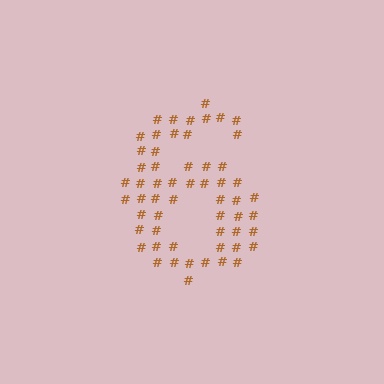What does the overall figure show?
The overall figure shows the digit 6.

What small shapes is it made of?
It is made of small hash symbols.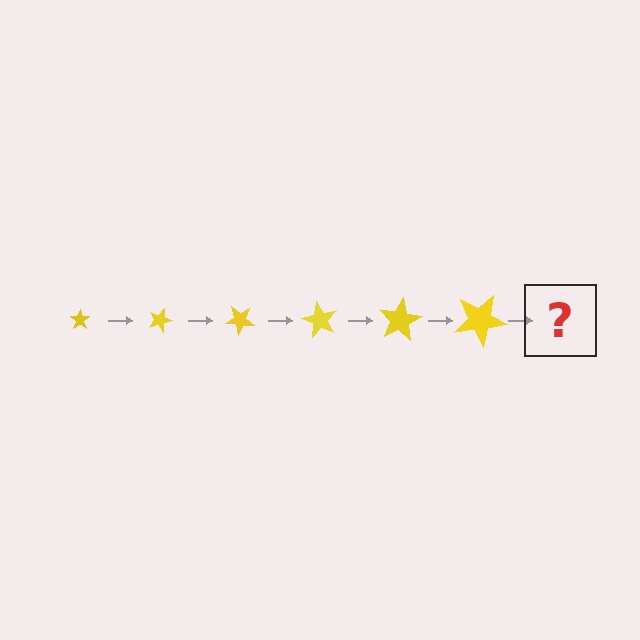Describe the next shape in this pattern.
It should be a star, larger than the previous one and rotated 120 degrees from the start.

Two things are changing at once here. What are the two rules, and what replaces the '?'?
The two rules are that the star grows larger each step and it rotates 20 degrees each step. The '?' should be a star, larger than the previous one and rotated 120 degrees from the start.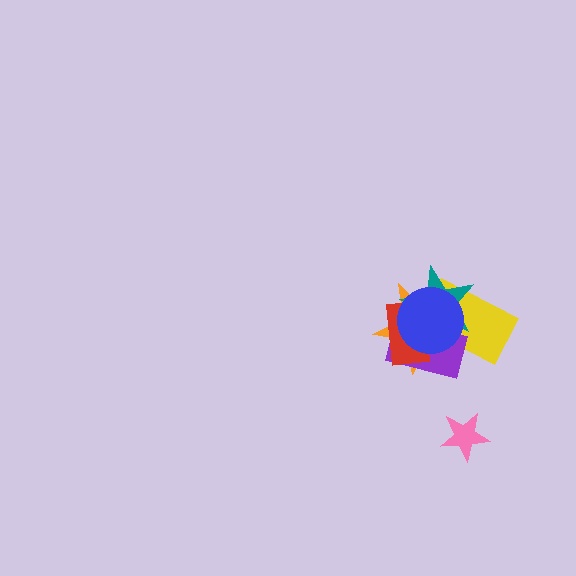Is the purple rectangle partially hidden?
Yes, it is partially covered by another shape.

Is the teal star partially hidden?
Yes, it is partially covered by another shape.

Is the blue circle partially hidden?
No, no other shape covers it.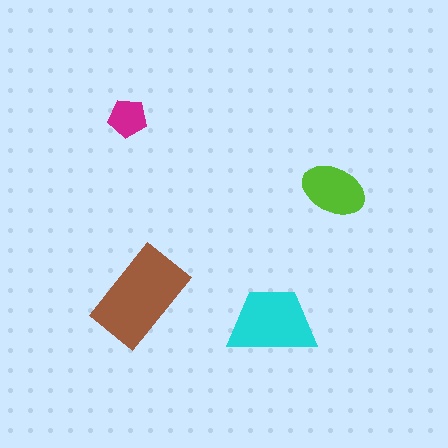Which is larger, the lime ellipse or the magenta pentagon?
The lime ellipse.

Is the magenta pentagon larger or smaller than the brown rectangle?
Smaller.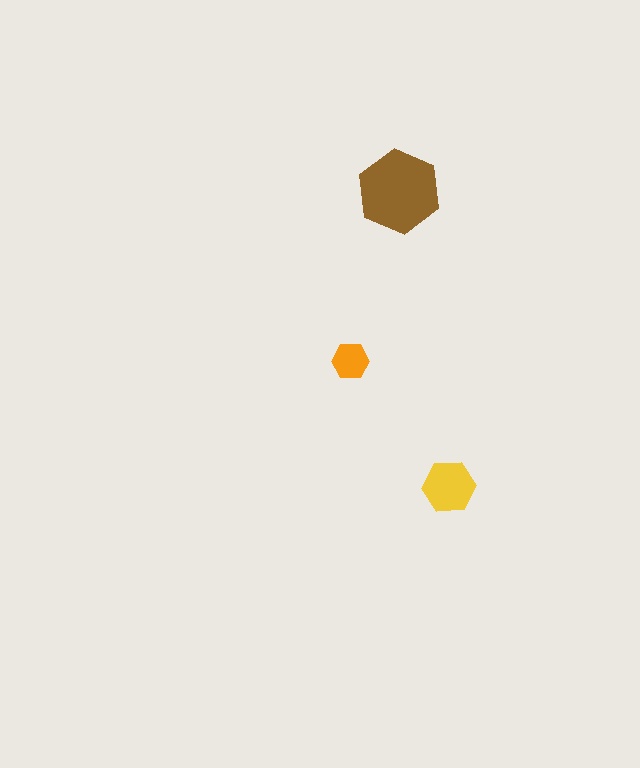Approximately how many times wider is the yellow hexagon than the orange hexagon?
About 1.5 times wider.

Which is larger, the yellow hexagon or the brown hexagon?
The brown one.